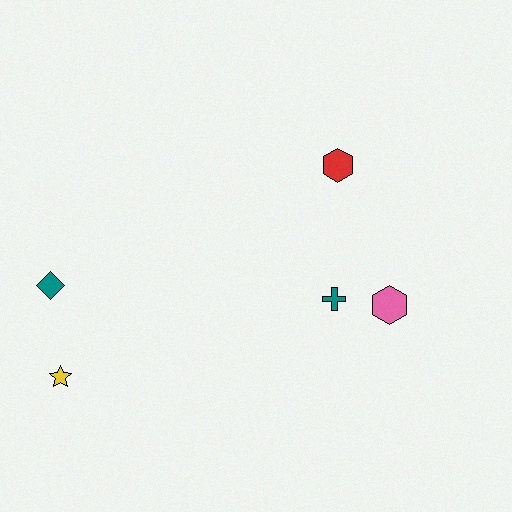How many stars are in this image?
There is 1 star.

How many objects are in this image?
There are 5 objects.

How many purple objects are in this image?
There are no purple objects.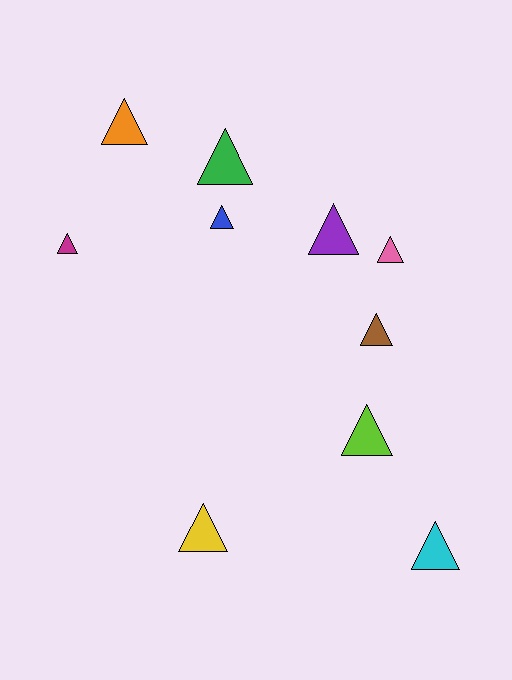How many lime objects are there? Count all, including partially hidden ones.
There is 1 lime object.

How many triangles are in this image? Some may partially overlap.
There are 10 triangles.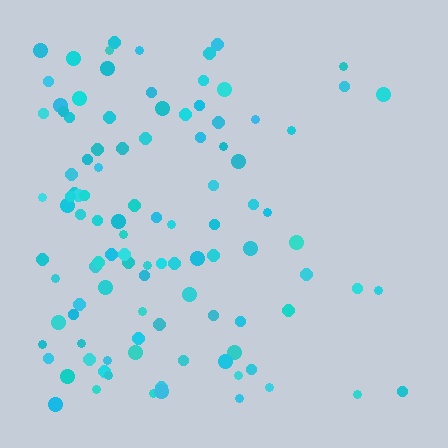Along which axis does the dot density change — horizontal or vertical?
Horizontal.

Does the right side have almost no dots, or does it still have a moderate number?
Still a moderate number, just noticeably fewer than the left.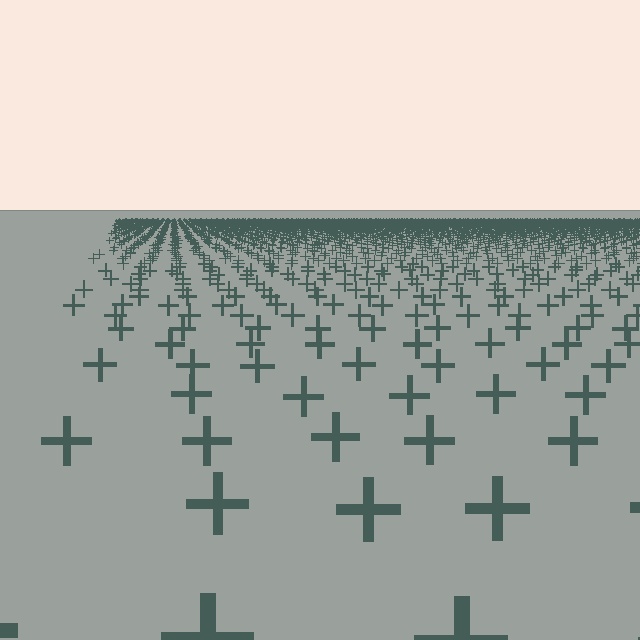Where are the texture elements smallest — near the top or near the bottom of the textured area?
Near the top.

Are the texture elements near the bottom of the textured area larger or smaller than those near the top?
Larger. Near the bottom, elements are closer to the viewer and appear at a bigger on-screen size.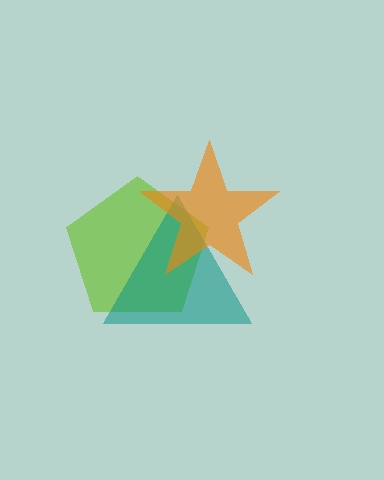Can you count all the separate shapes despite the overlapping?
Yes, there are 3 separate shapes.